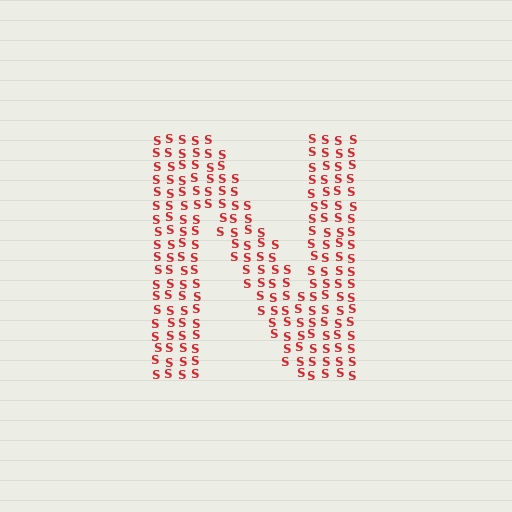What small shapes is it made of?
It is made of small letter S's.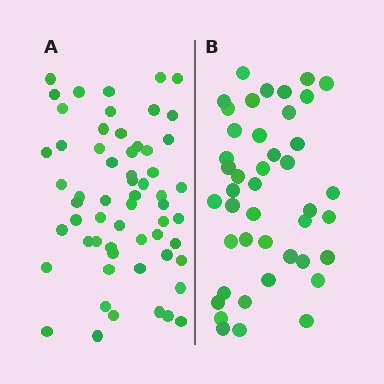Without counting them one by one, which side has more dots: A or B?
Region A (the left region) has more dots.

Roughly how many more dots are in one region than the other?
Region A has approximately 15 more dots than region B.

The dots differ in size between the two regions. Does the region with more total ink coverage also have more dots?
No. Region B has more total ink coverage because its dots are larger, but region A actually contains more individual dots. Total area can be misleading — the number of items is what matters here.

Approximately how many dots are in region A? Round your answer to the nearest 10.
About 60 dots. (The exact count is 59, which rounds to 60.)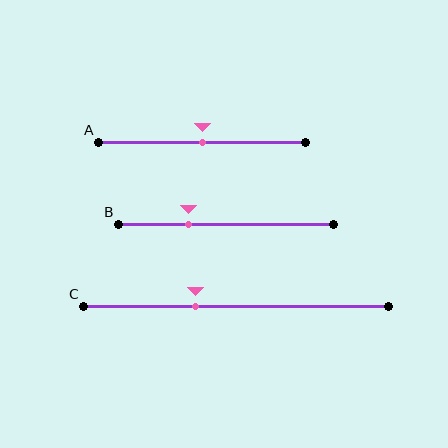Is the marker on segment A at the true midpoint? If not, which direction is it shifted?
Yes, the marker on segment A is at the true midpoint.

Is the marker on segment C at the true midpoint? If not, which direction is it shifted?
No, the marker on segment C is shifted to the left by about 13% of the segment length.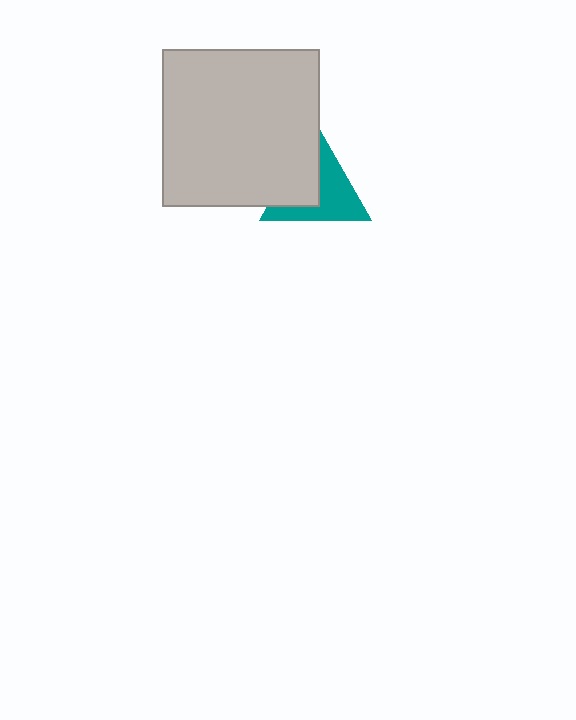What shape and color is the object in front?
The object in front is a light gray square.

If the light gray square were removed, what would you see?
You would see the complete teal triangle.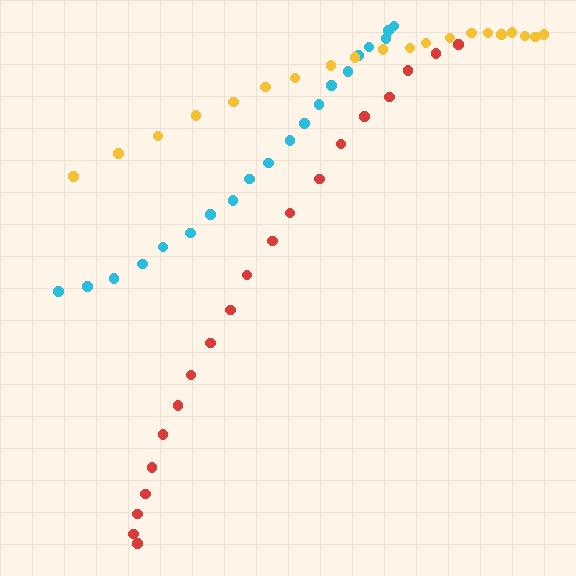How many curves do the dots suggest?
There are 3 distinct paths.